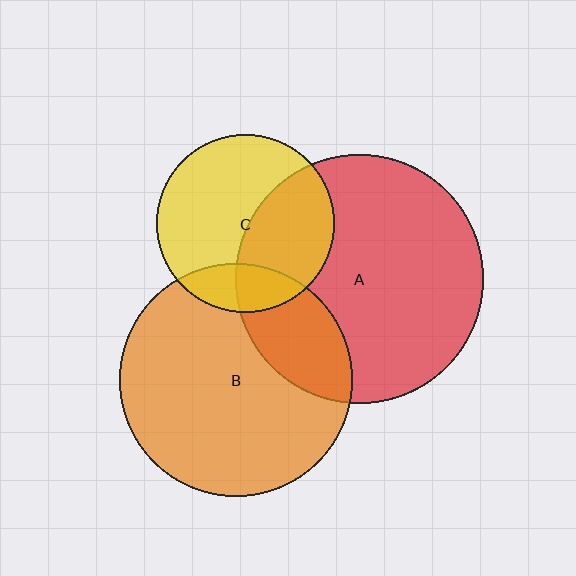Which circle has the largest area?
Circle A (red).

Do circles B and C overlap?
Yes.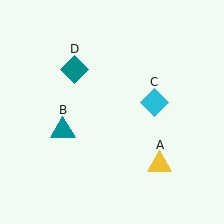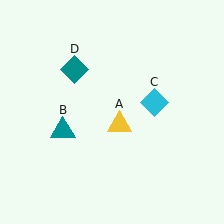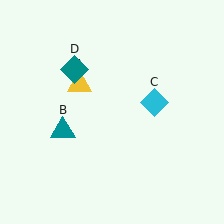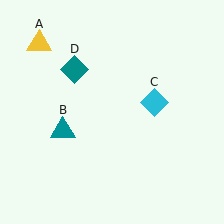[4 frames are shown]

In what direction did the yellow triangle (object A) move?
The yellow triangle (object A) moved up and to the left.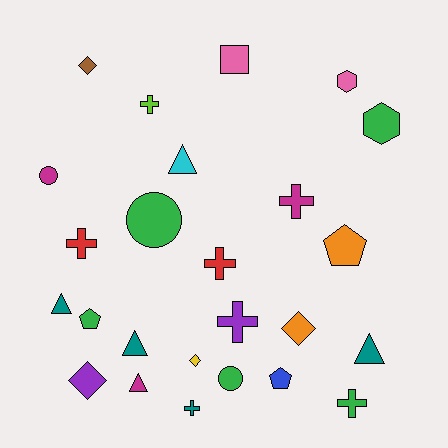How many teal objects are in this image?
There are 4 teal objects.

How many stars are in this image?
There are no stars.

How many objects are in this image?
There are 25 objects.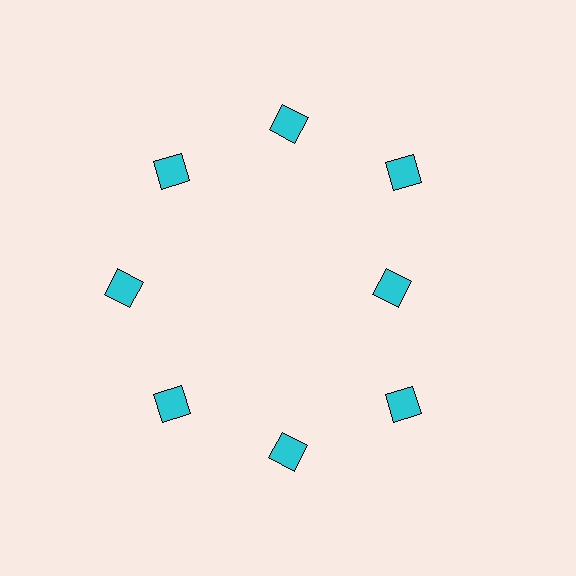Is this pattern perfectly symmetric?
No. The 8 cyan squares are arranged in a ring, but one element near the 3 o'clock position is pulled inward toward the center, breaking the 8-fold rotational symmetry.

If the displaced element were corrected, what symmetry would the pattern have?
It would have 8-fold rotational symmetry — the pattern would map onto itself every 45 degrees.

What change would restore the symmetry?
The symmetry would be restored by moving it outward, back onto the ring so that all 8 squares sit at equal angles and equal distance from the center.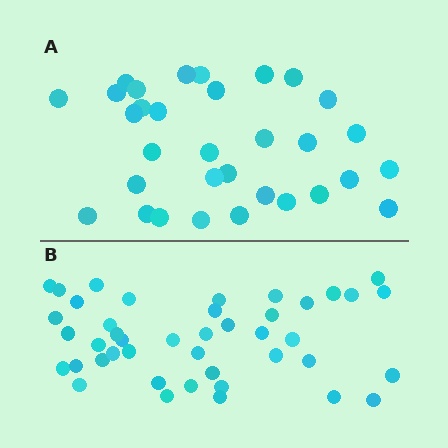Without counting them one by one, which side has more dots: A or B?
Region B (the bottom region) has more dots.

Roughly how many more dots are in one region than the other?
Region B has roughly 12 or so more dots than region A.